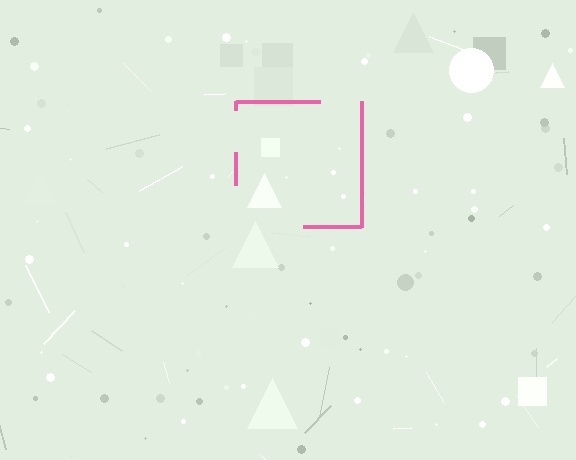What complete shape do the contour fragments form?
The contour fragments form a square.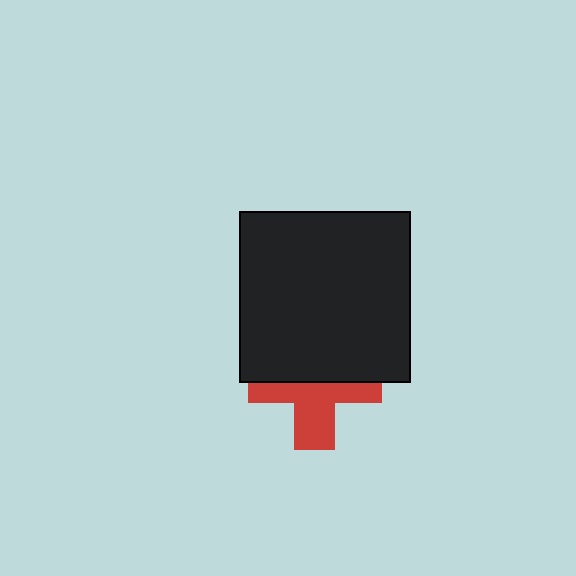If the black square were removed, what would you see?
You would see the complete red cross.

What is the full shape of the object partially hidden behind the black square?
The partially hidden object is a red cross.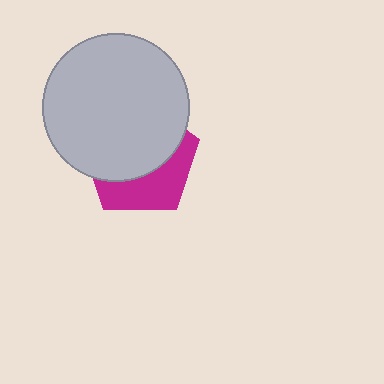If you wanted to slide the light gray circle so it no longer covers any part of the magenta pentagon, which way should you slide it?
Slide it up — that is the most direct way to separate the two shapes.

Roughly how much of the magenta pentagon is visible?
A small part of it is visible (roughly 39%).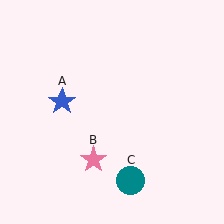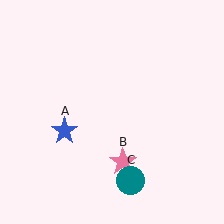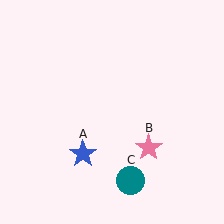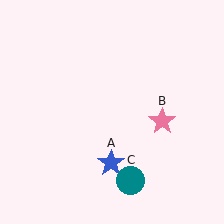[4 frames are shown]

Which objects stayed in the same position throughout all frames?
Teal circle (object C) remained stationary.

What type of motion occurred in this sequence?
The blue star (object A), pink star (object B) rotated counterclockwise around the center of the scene.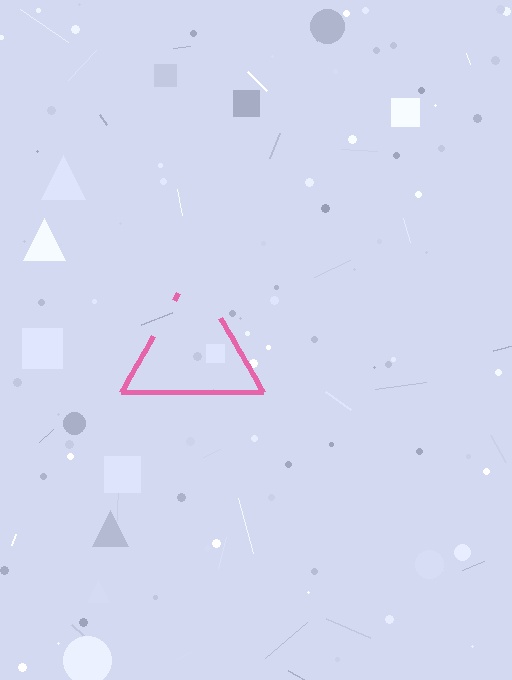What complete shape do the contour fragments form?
The contour fragments form a triangle.